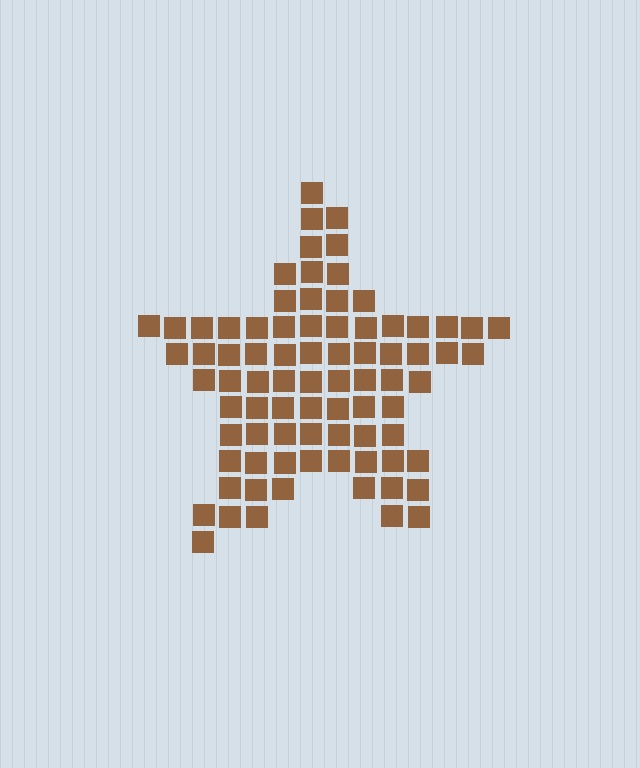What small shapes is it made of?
It is made of small squares.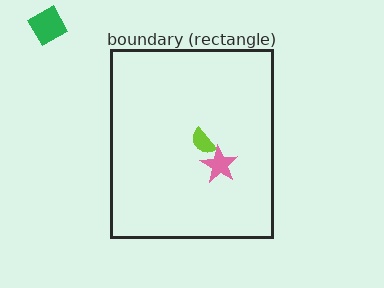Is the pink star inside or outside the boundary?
Inside.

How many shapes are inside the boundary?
2 inside, 1 outside.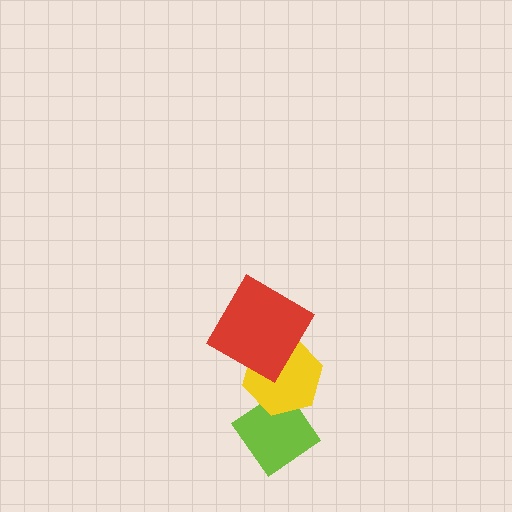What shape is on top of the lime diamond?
The yellow hexagon is on top of the lime diamond.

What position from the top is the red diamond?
The red diamond is 1st from the top.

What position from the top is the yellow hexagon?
The yellow hexagon is 2nd from the top.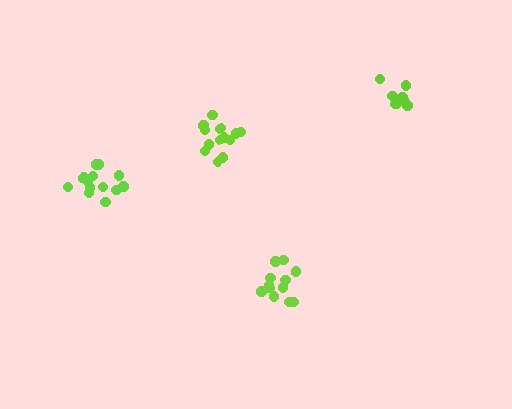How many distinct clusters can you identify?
There are 4 distinct clusters.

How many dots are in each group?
Group 1: 8 dots, Group 2: 12 dots, Group 3: 13 dots, Group 4: 13 dots (46 total).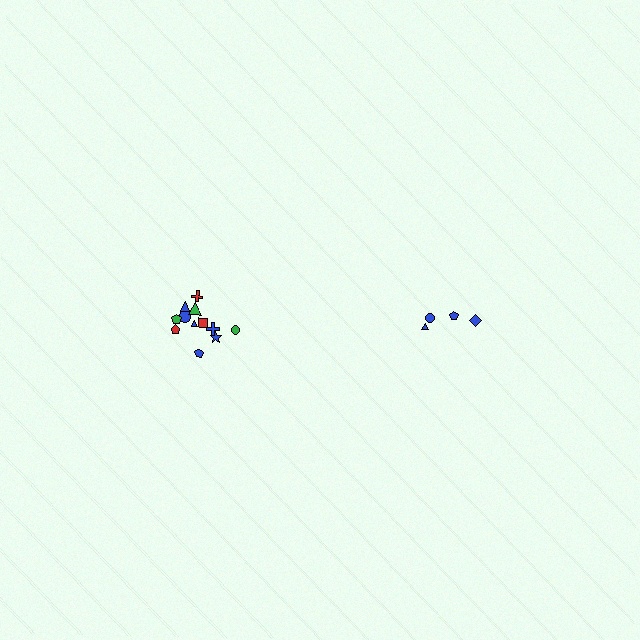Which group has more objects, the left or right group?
The left group.